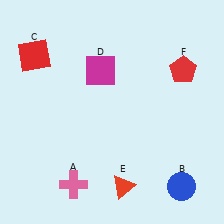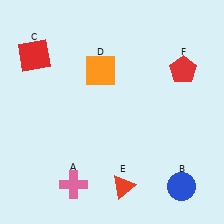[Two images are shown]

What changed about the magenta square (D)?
In Image 1, D is magenta. In Image 2, it changed to orange.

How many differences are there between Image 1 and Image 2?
There is 1 difference between the two images.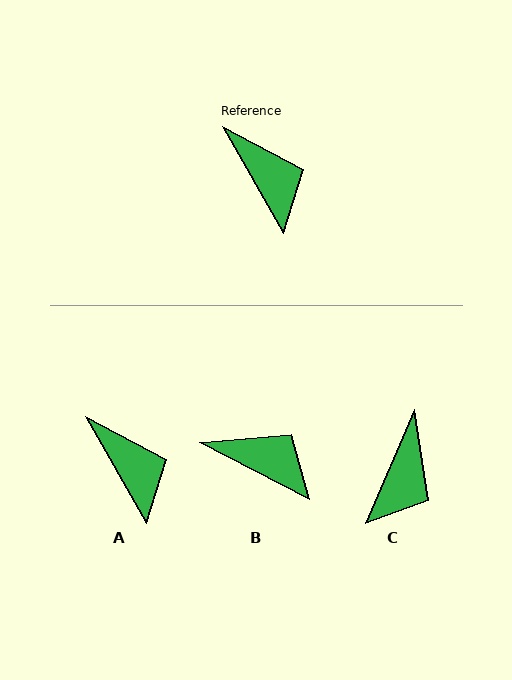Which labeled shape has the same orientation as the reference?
A.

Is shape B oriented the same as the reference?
No, it is off by about 33 degrees.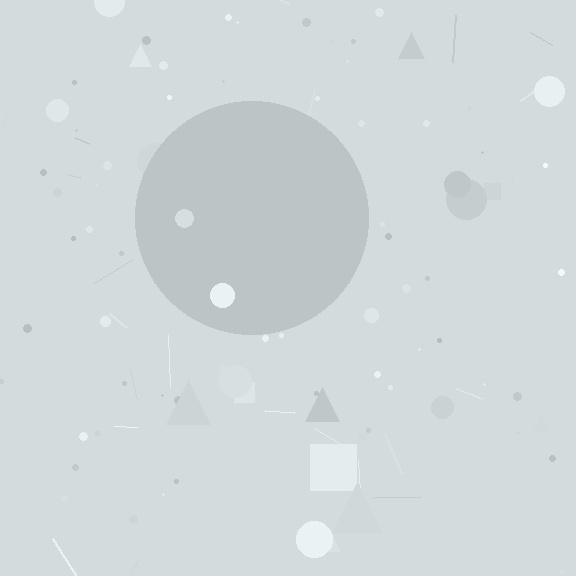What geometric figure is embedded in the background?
A circle is embedded in the background.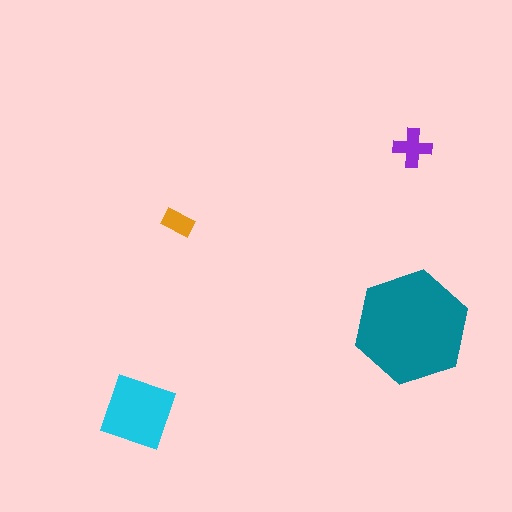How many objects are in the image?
There are 4 objects in the image.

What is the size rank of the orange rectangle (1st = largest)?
4th.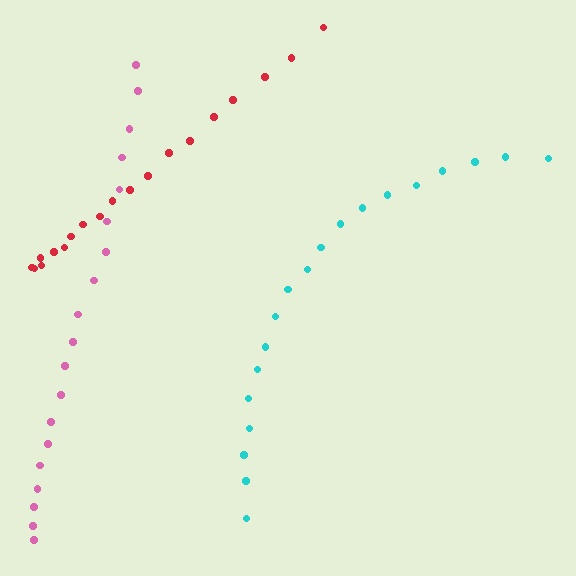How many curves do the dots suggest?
There are 3 distinct paths.